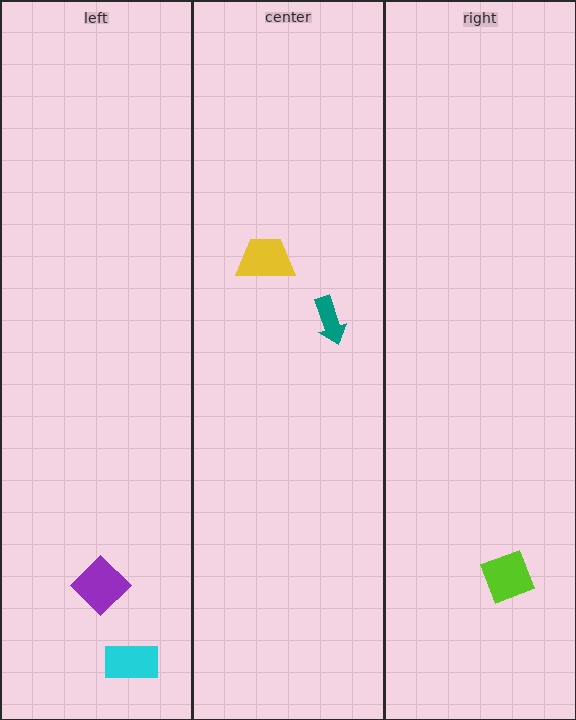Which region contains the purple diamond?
The left region.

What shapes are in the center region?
The yellow trapezoid, the teal arrow.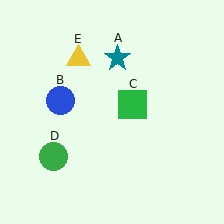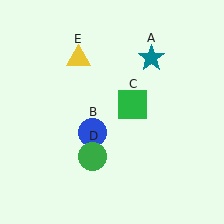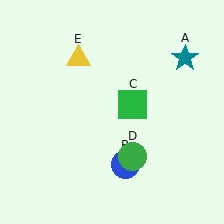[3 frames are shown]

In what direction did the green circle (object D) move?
The green circle (object D) moved right.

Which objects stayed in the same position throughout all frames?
Green square (object C) and yellow triangle (object E) remained stationary.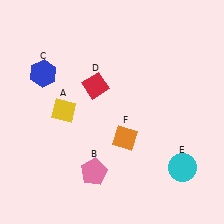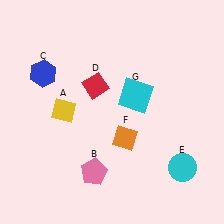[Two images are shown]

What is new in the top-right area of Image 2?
A cyan square (G) was added in the top-right area of Image 2.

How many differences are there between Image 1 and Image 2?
There is 1 difference between the two images.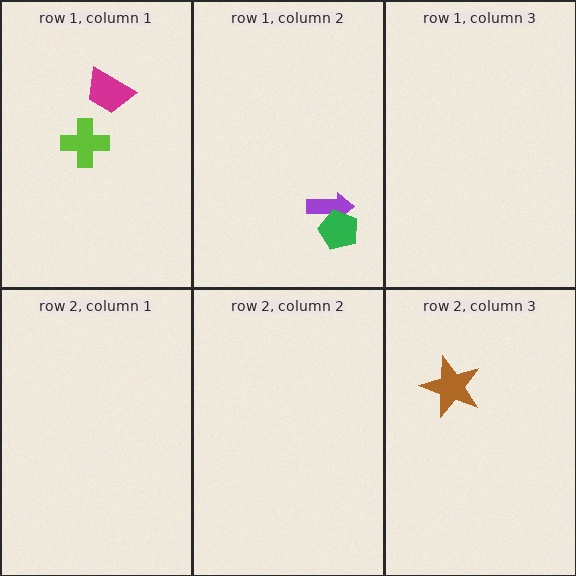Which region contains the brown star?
The row 2, column 3 region.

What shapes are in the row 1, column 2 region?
The purple arrow, the green pentagon.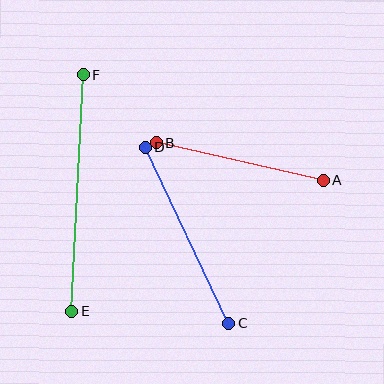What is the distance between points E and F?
The distance is approximately 237 pixels.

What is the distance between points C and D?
The distance is approximately 195 pixels.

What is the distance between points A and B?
The distance is approximately 171 pixels.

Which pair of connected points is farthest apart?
Points E and F are farthest apart.